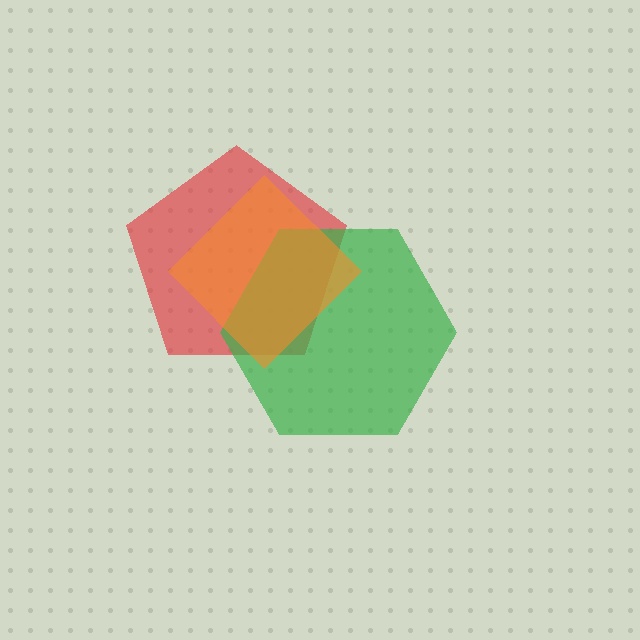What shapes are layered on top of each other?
The layered shapes are: a red pentagon, a green hexagon, an orange diamond.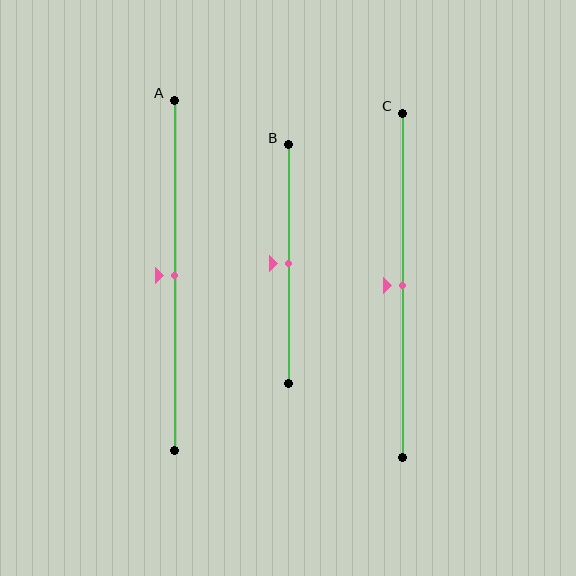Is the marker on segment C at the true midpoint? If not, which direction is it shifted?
Yes, the marker on segment C is at the true midpoint.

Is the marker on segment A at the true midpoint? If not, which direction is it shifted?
Yes, the marker on segment A is at the true midpoint.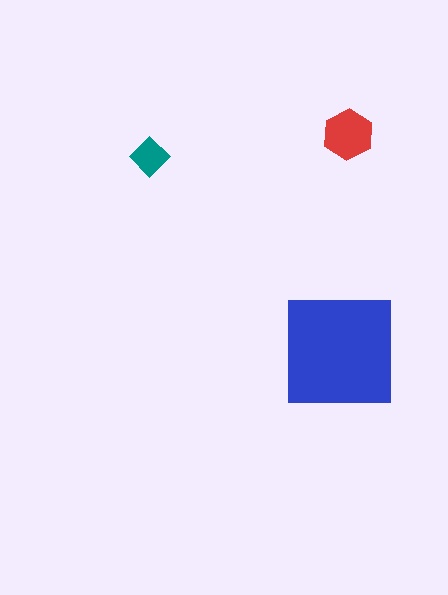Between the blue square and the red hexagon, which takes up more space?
The blue square.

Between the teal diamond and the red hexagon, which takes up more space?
The red hexagon.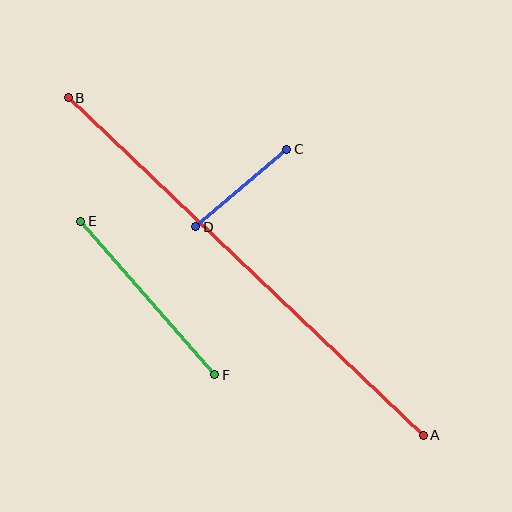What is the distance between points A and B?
The distance is approximately 489 pixels.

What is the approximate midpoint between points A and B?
The midpoint is at approximately (246, 267) pixels.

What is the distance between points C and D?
The distance is approximately 119 pixels.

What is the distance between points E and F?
The distance is approximately 204 pixels.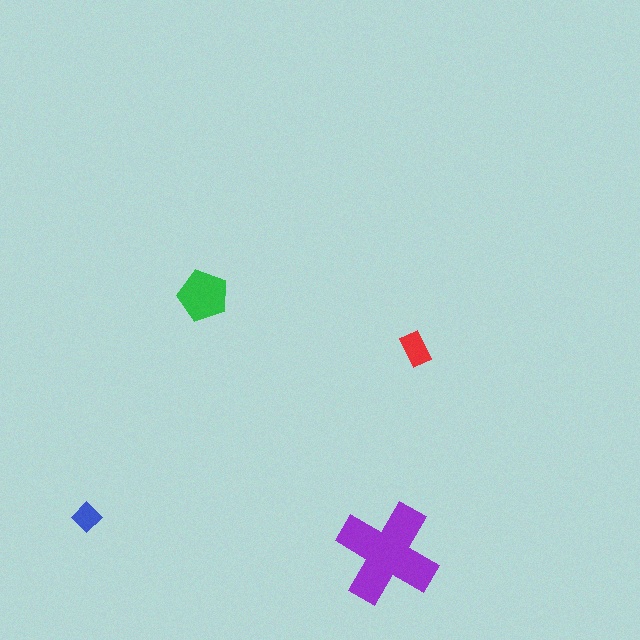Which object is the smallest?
The blue diamond.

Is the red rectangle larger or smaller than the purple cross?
Smaller.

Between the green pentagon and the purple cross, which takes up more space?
The purple cross.